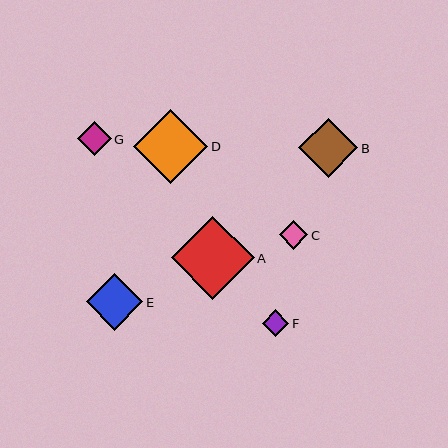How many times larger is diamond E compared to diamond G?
Diamond E is approximately 1.7 times the size of diamond G.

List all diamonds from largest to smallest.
From largest to smallest: A, D, B, E, G, C, F.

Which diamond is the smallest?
Diamond F is the smallest with a size of approximately 26 pixels.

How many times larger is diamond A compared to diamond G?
Diamond A is approximately 2.5 times the size of diamond G.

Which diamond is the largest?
Diamond A is the largest with a size of approximately 83 pixels.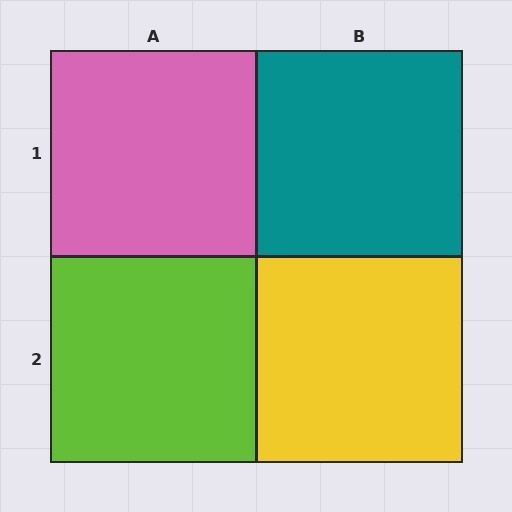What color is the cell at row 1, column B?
Teal.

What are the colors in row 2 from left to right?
Lime, yellow.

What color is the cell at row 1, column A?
Pink.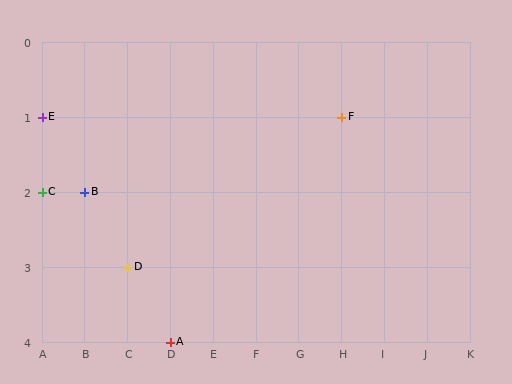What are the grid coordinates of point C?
Point C is at grid coordinates (A, 2).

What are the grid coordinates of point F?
Point F is at grid coordinates (H, 1).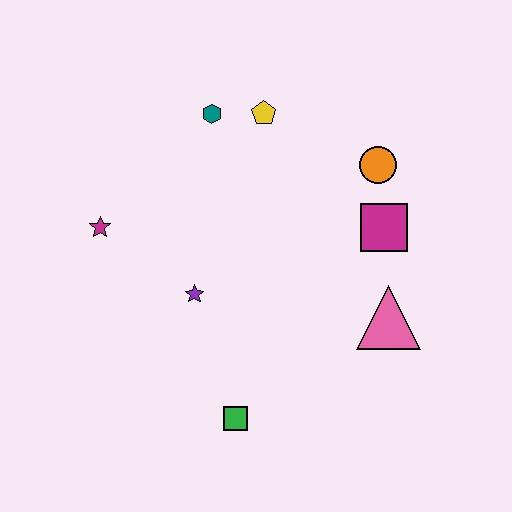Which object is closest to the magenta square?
The orange circle is closest to the magenta square.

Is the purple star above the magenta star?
No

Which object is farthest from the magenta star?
The pink triangle is farthest from the magenta star.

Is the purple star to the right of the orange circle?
No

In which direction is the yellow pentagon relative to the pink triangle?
The yellow pentagon is above the pink triangle.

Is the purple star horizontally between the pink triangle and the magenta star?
Yes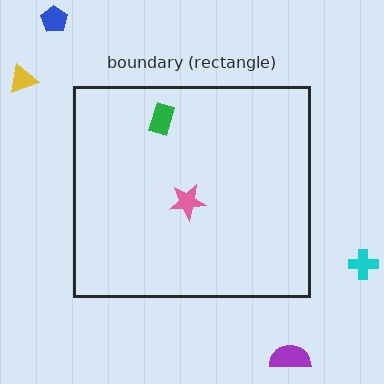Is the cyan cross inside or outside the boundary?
Outside.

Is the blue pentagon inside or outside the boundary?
Outside.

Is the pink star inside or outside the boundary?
Inside.